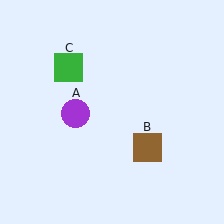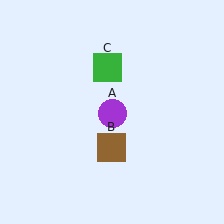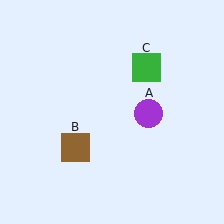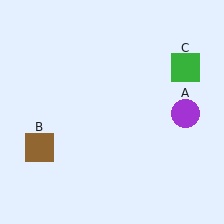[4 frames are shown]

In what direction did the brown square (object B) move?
The brown square (object B) moved left.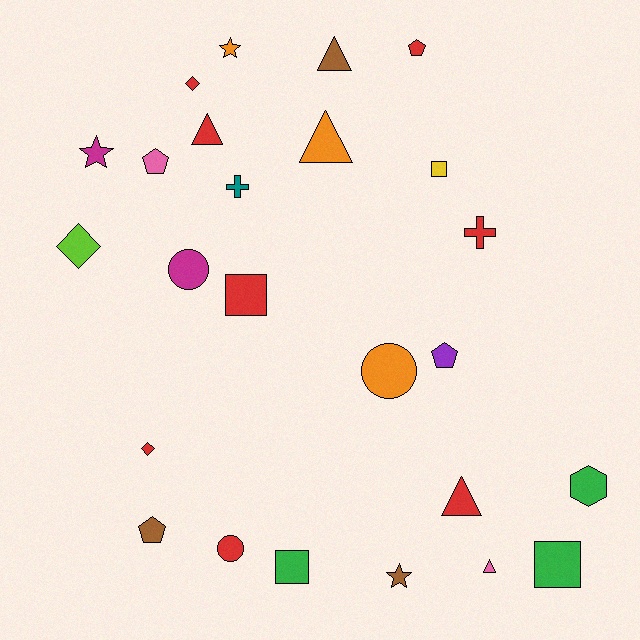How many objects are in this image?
There are 25 objects.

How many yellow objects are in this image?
There is 1 yellow object.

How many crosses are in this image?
There are 2 crosses.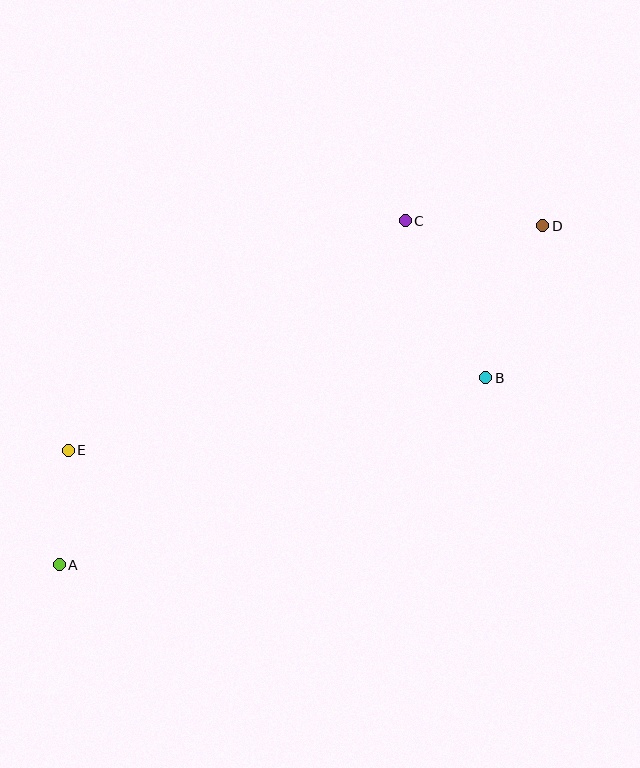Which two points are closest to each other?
Points A and E are closest to each other.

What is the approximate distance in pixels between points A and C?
The distance between A and C is approximately 488 pixels.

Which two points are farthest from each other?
Points A and D are farthest from each other.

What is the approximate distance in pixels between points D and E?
The distance between D and E is approximately 525 pixels.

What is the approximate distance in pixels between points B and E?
The distance between B and E is approximately 424 pixels.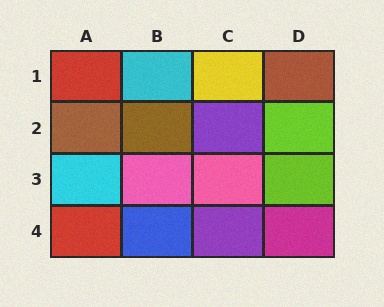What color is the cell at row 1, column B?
Cyan.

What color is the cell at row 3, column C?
Pink.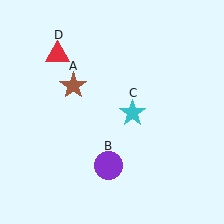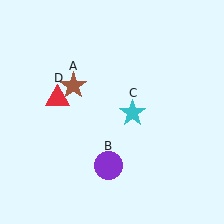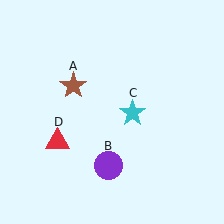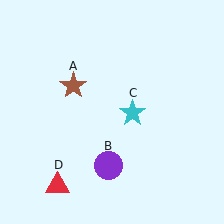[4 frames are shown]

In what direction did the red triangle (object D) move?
The red triangle (object D) moved down.